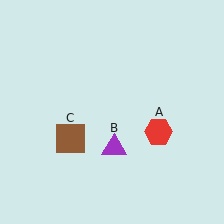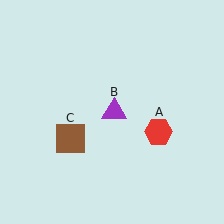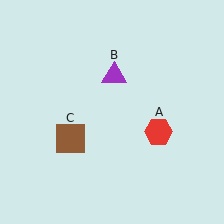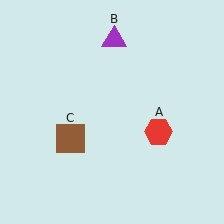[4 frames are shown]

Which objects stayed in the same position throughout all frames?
Red hexagon (object A) and brown square (object C) remained stationary.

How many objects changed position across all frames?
1 object changed position: purple triangle (object B).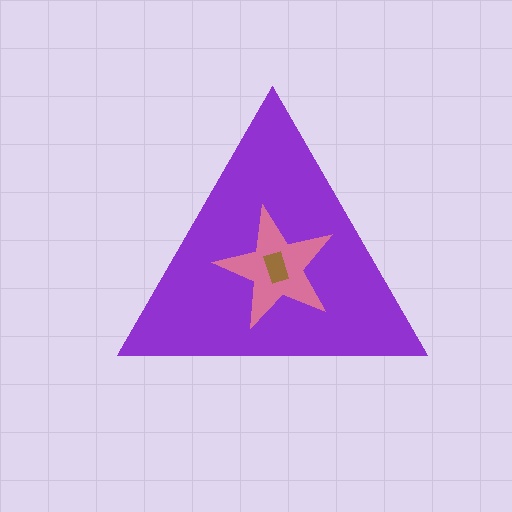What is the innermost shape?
The brown rectangle.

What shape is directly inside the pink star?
The brown rectangle.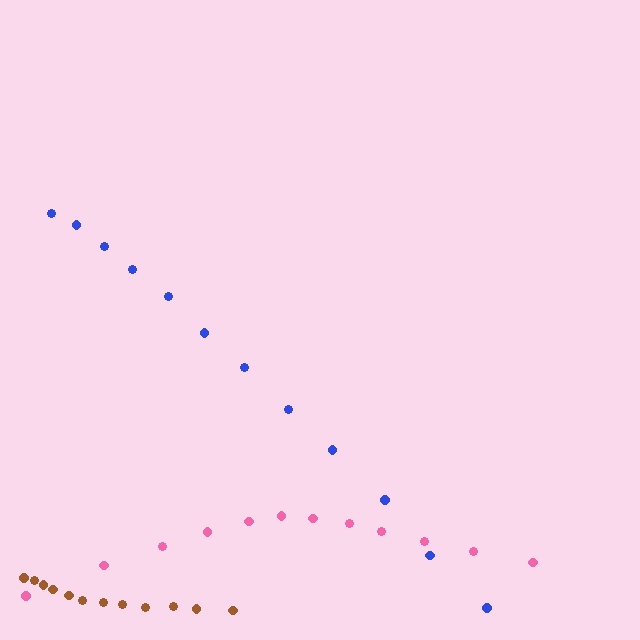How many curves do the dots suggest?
There are 3 distinct paths.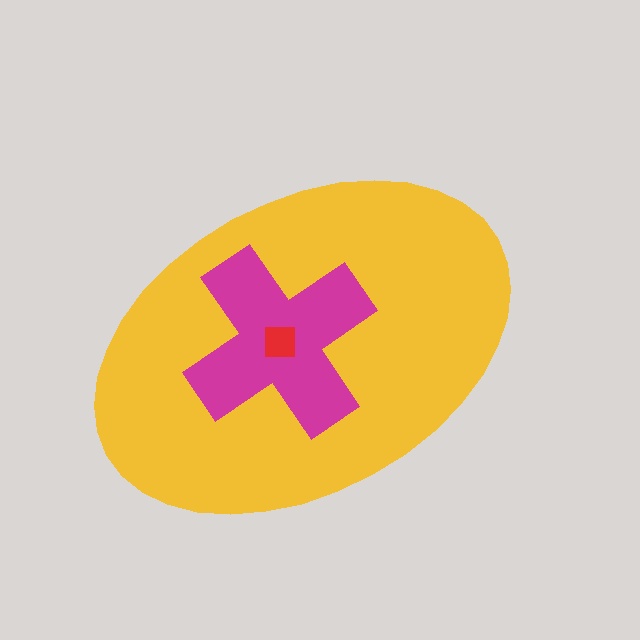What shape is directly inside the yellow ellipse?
The magenta cross.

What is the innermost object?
The red square.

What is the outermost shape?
The yellow ellipse.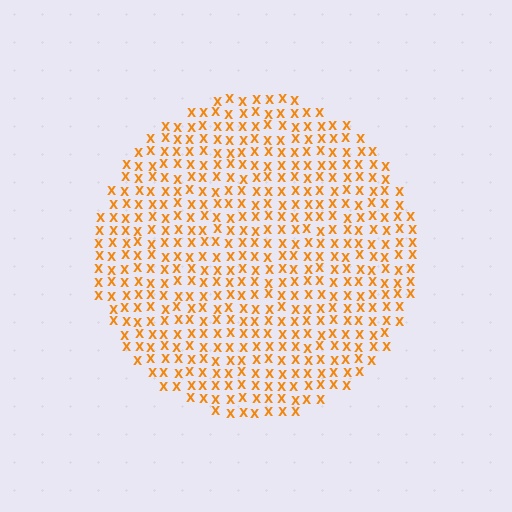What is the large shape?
The large shape is a circle.